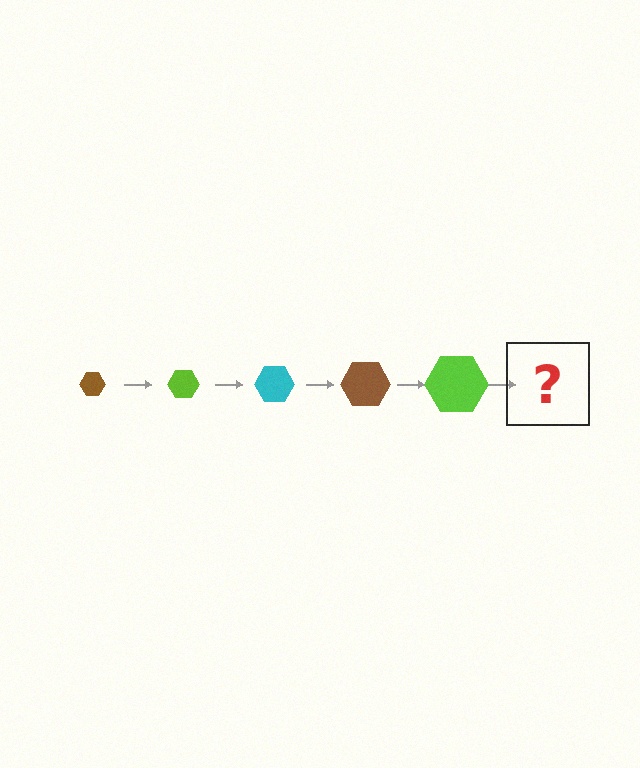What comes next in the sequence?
The next element should be a cyan hexagon, larger than the previous one.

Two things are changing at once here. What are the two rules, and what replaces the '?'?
The two rules are that the hexagon grows larger each step and the color cycles through brown, lime, and cyan. The '?' should be a cyan hexagon, larger than the previous one.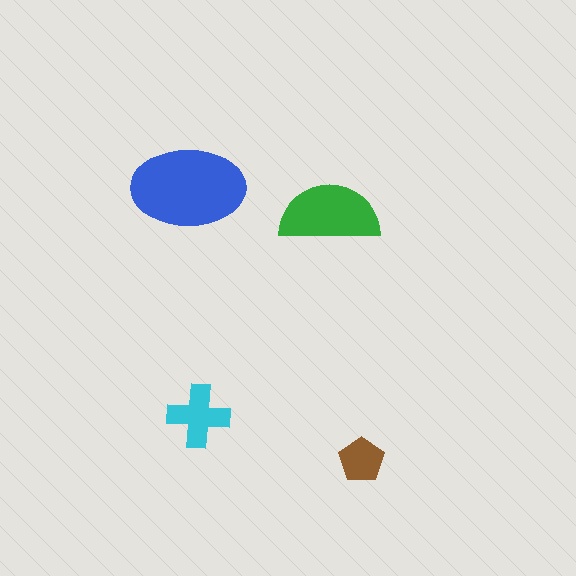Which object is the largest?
The blue ellipse.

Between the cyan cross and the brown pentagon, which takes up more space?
The cyan cross.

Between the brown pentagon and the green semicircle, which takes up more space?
The green semicircle.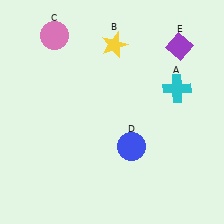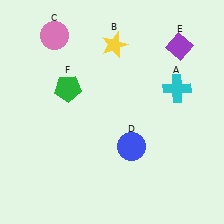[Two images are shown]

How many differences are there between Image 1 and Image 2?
There is 1 difference between the two images.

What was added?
A green pentagon (F) was added in Image 2.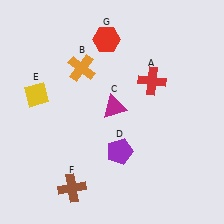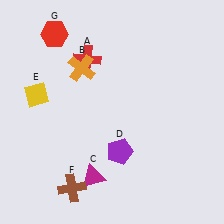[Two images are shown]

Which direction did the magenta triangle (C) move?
The magenta triangle (C) moved down.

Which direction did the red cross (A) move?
The red cross (A) moved left.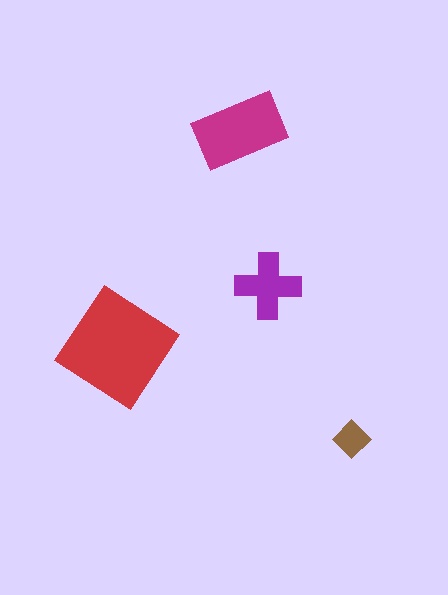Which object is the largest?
The red diamond.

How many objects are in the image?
There are 4 objects in the image.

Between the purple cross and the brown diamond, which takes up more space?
The purple cross.